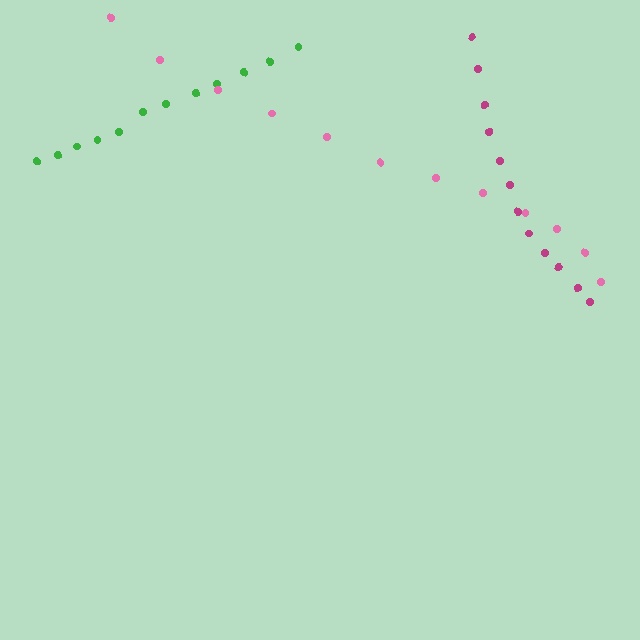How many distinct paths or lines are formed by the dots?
There are 3 distinct paths.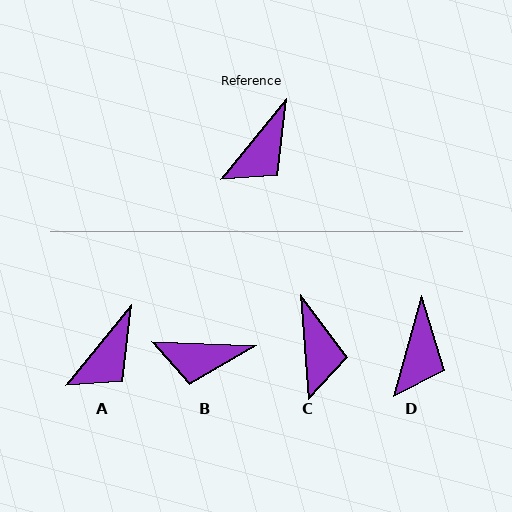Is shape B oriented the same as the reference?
No, it is off by about 53 degrees.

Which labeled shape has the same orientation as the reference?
A.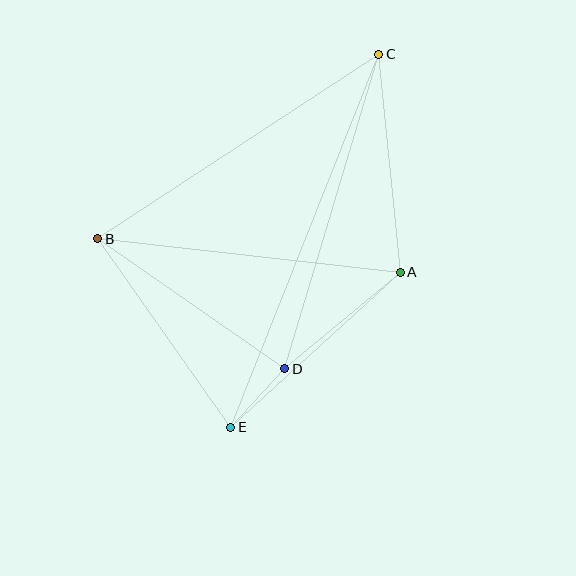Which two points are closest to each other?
Points D and E are closest to each other.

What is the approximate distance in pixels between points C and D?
The distance between C and D is approximately 328 pixels.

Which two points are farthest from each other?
Points C and E are farthest from each other.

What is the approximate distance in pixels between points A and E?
The distance between A and E is approximately 230 pixels.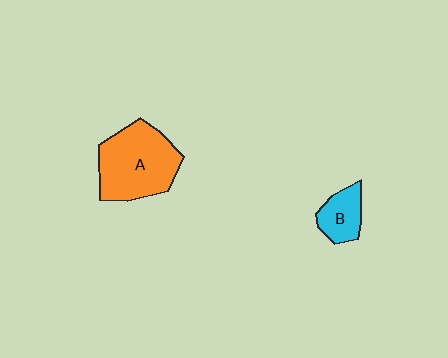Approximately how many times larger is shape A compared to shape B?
Approximately 2.5 times.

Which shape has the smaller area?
Shape B (cyan).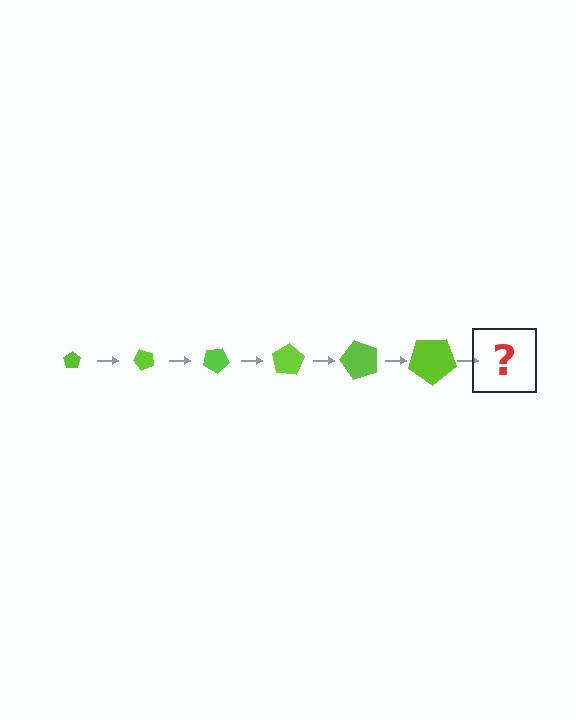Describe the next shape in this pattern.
It should be a pentagon, larger than the previous one and rotated 300 degrees from the start.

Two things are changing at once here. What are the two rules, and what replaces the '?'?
The two rules are that the pentagon grows larger each step and it rotates 50 degrees each step. The '?' should be a pentagon, larger than the previous one and rotated 300 degrees from the start.